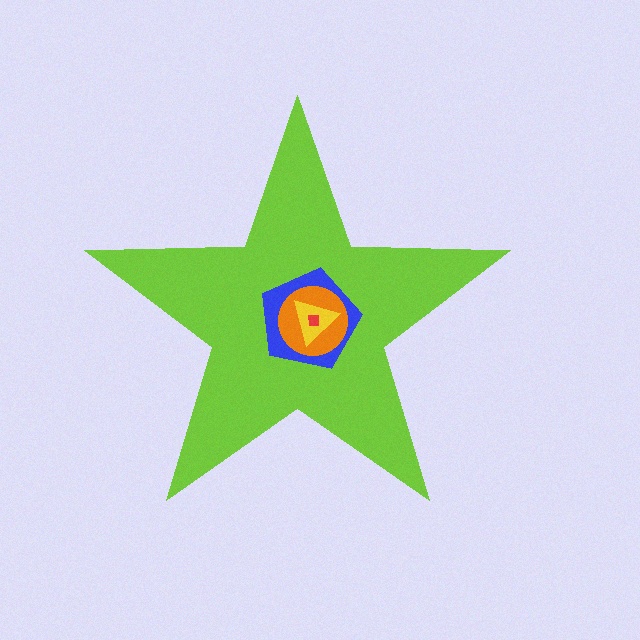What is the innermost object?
The red square.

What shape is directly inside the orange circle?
The yellow triangle.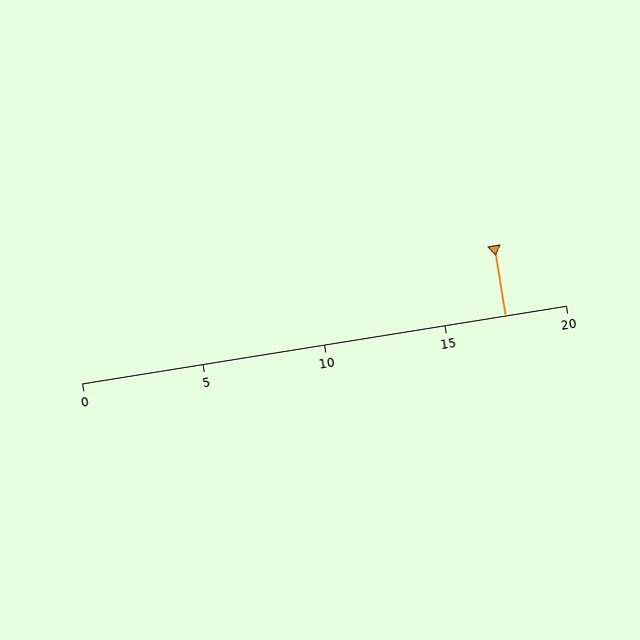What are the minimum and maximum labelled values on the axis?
The axis runs from 0 to 20.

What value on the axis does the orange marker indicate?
The marker indicates approximately 17.5.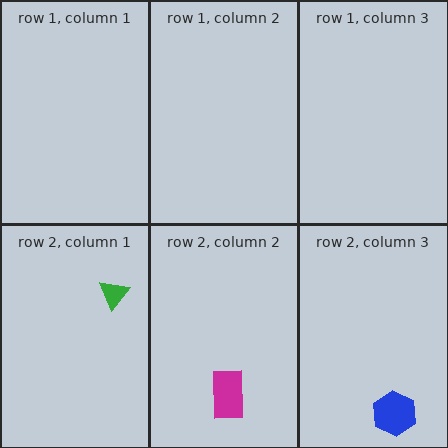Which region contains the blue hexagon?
The row 2, column 3 region.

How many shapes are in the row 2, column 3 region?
1.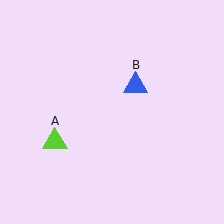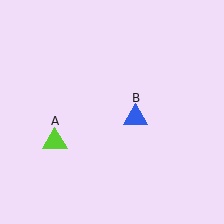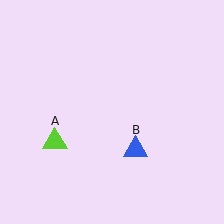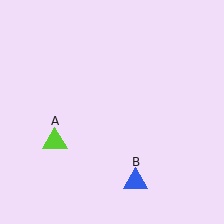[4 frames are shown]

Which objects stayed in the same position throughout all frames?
Lime triangle (object A) remained stationary.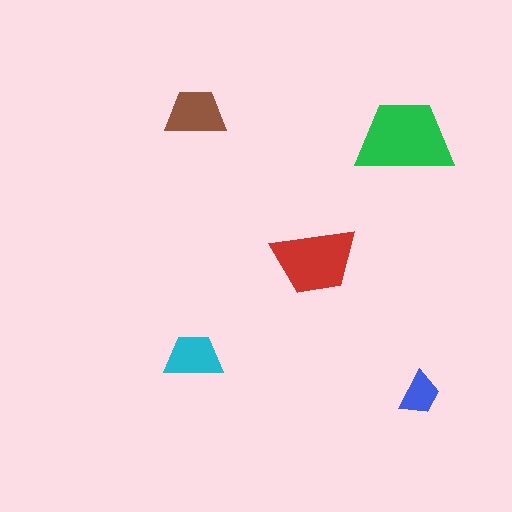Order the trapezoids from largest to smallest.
the green one, the red one, the brown one, the cyan one, the blue one.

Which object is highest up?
The brown trapezoid is topmost.